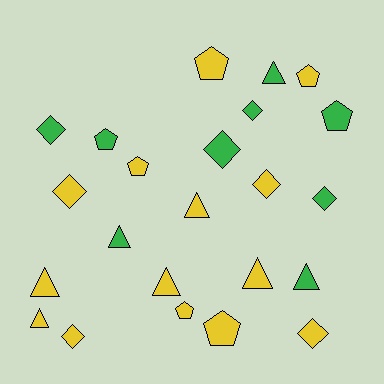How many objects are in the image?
There are 23 objects.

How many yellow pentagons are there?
There are 5 yellow pentagons.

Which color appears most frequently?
Yellow, with 14 objects.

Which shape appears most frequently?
Triangle, with 8 objects.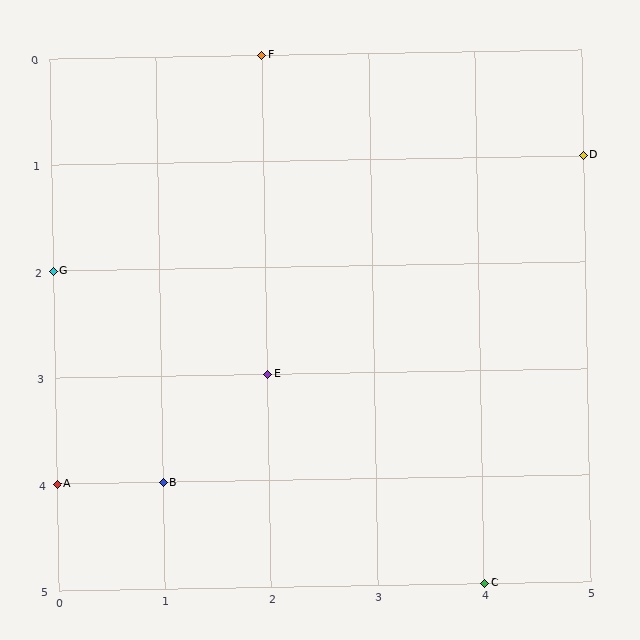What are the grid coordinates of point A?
Point A is at grid coordinates (0, 4).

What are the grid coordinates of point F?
Point F is at grid coordinates (2, 0).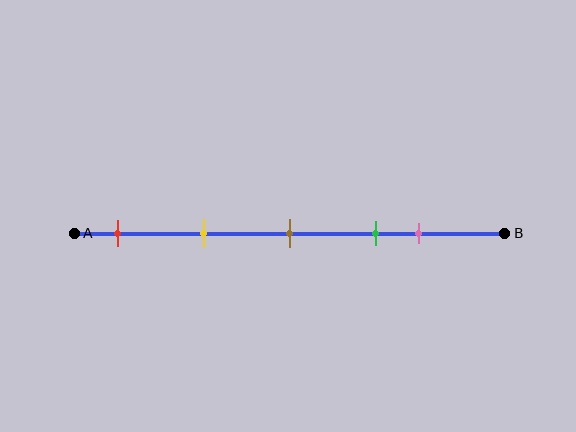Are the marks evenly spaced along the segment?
No, the marks are not evenly spaced.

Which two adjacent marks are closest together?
The green and pink marks are the closest adjacent pair.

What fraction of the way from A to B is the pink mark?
The pink mark is approximately 80% (0.8) of the way from A to B.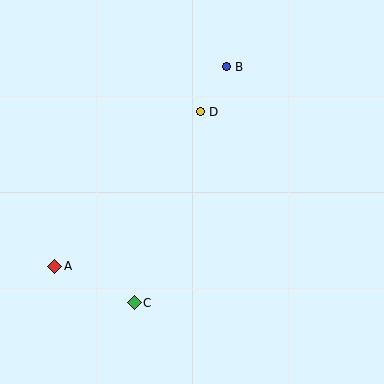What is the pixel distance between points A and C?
The distance between A and C is 88 pixels.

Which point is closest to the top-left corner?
Point D is closest to the top-left corner.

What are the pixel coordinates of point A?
Point A is at (55, 266).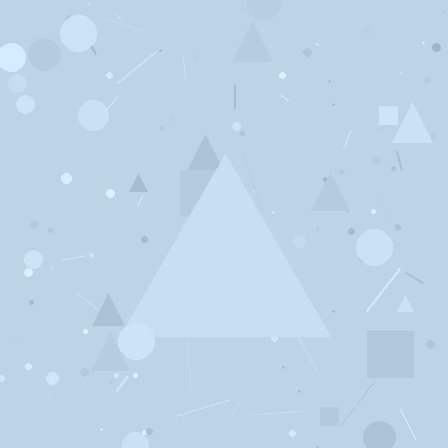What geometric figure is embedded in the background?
A triangle is embedded in the background.